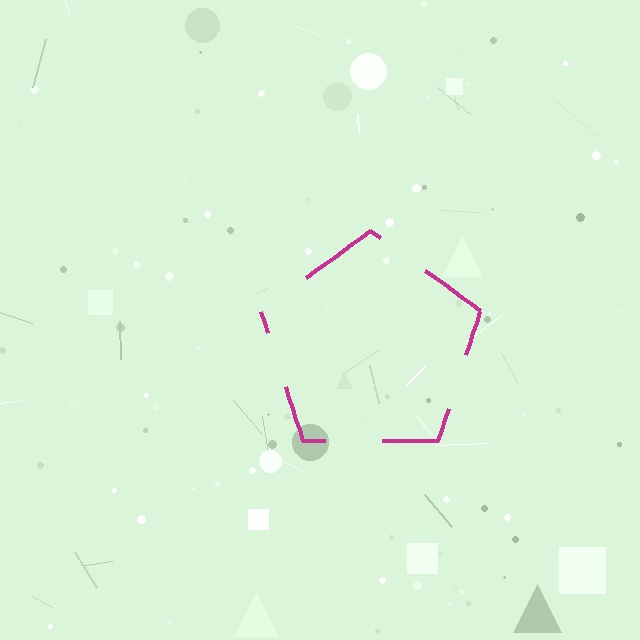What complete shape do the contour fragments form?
The contour fragments form a pentagon.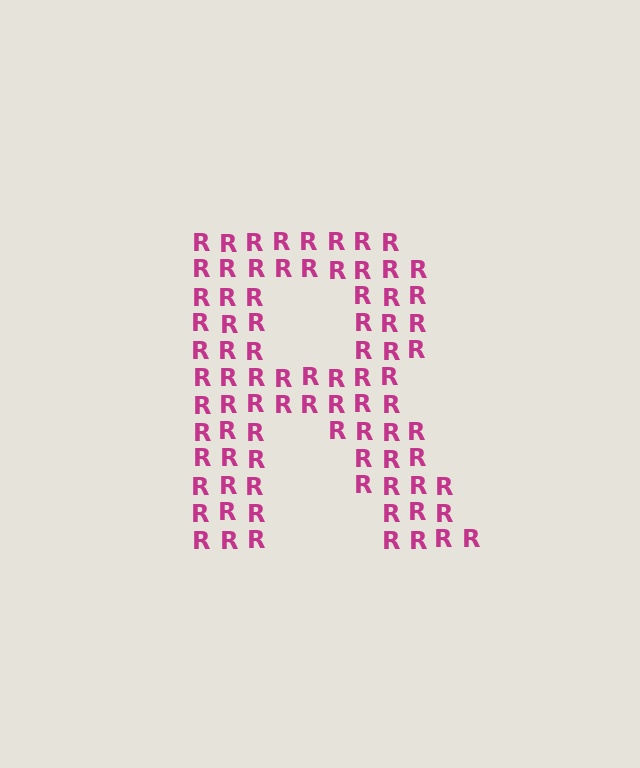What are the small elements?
The small elements are letter R's.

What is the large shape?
The large shape is the letter R.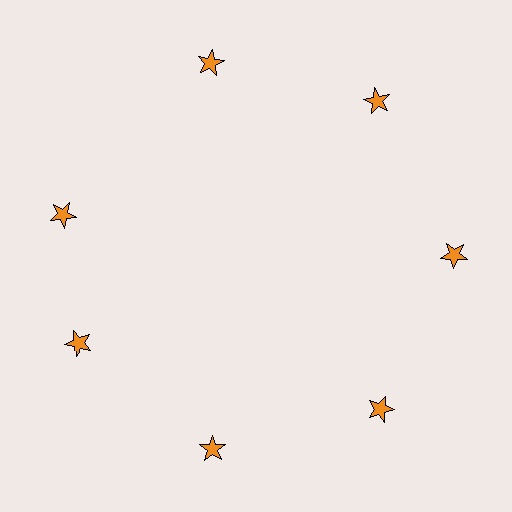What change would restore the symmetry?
The symmetry would be restored by rotating it back into even spacing with its neighbors so that all 7 stars sit at equal angles and equal distance from the center.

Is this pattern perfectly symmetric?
No. The 7 orange stars are arranged in a ring, but one element near the 10 o'clock position is rotated out of alignment along the ring, breaking the 7-fold rotational symmetry.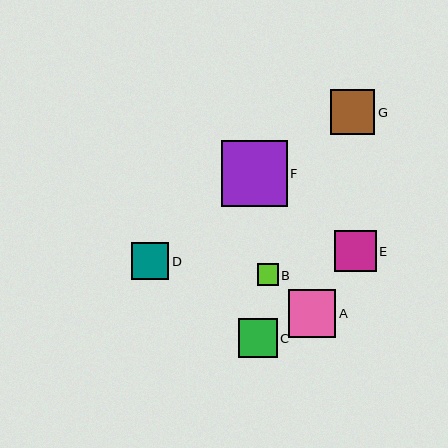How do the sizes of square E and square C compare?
Square E and square C are approximately the same size.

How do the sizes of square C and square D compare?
Square C and square D are approximately the same size.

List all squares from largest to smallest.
From largest to smallest: F, A, G, E, C, D, B.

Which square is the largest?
Square F is the largest with a size of approximately 66 pixels.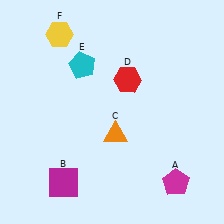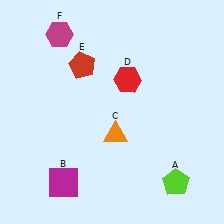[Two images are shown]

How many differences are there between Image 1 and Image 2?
There are 3 differences between the two images.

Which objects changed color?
A changed from magenta to lime. E changed from cyan to red. F changed from yellow to magenta.